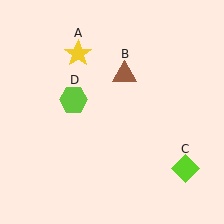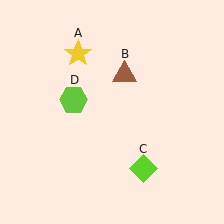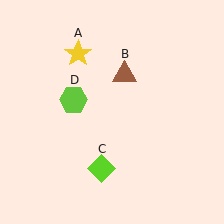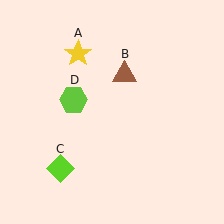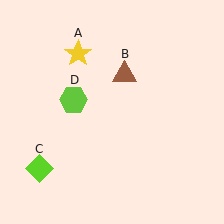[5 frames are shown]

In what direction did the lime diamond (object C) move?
The lime diamond (object C) moved left.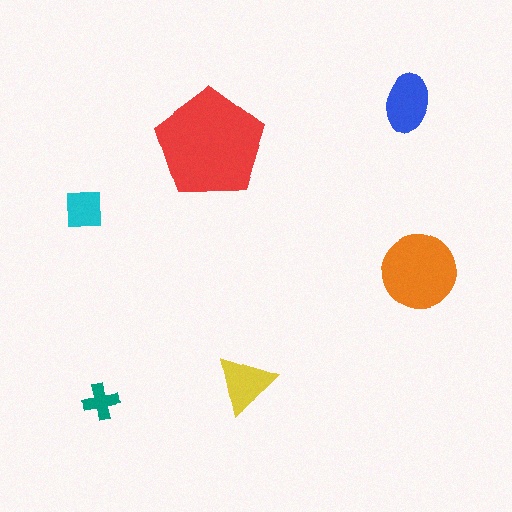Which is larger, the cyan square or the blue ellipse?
The blue ellipse.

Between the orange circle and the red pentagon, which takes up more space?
The red pentagon.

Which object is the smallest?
The teal cross.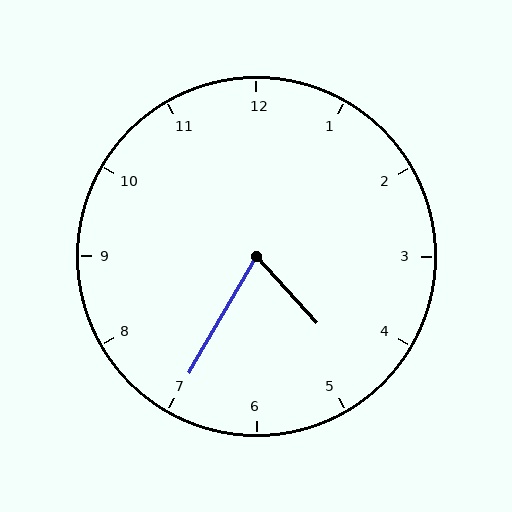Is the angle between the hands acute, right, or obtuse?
It is acute.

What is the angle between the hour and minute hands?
Approximately 72 degrees.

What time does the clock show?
4:35.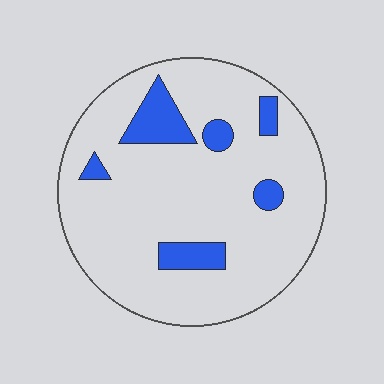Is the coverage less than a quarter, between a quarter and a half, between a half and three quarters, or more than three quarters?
Less than a quarter.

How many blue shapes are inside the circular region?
6.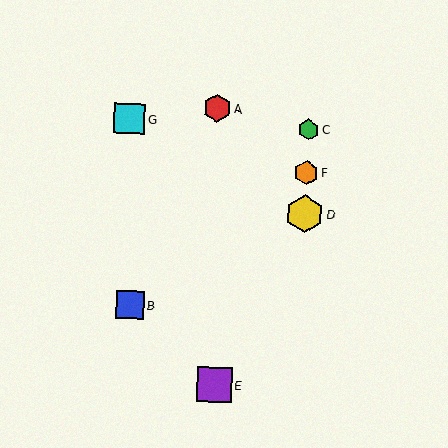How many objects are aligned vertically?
3 objects (C, D, F) are aligned vertically.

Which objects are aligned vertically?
Objects C, D, F are aligned vertically.